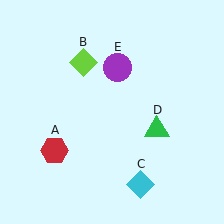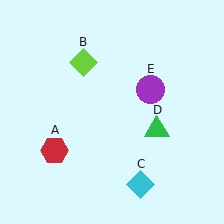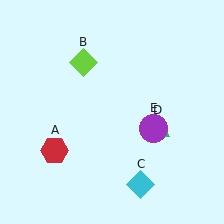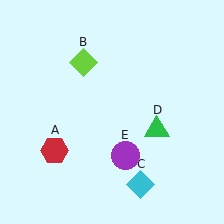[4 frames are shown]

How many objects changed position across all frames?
1 object changed position: purple circle (object E).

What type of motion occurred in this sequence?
The purple circle (object E) rotated clockwise around the center of the scene.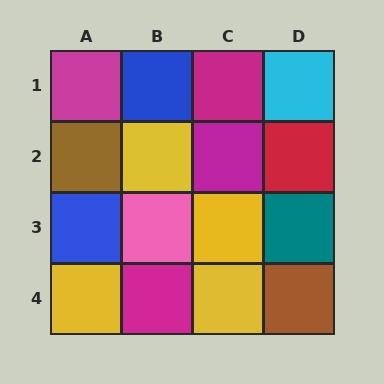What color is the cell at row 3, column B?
Pink.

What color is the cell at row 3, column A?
Blue.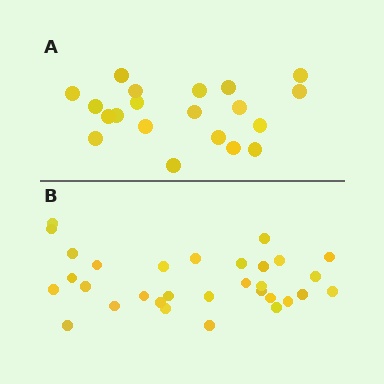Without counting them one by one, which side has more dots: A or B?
Region B (the bottom region) has more dots.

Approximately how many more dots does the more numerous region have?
Region B has roughly 12 or so more dots than region A.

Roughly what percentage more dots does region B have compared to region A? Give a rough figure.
About 55% more.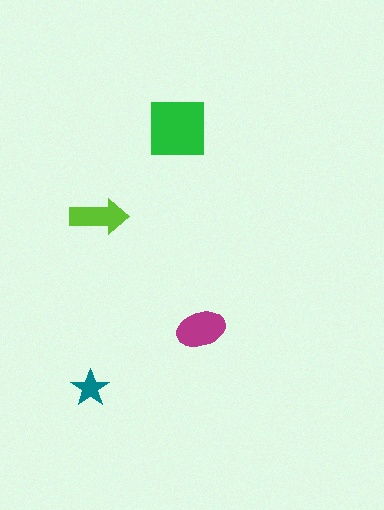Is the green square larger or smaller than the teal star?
Larger.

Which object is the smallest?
The teal star.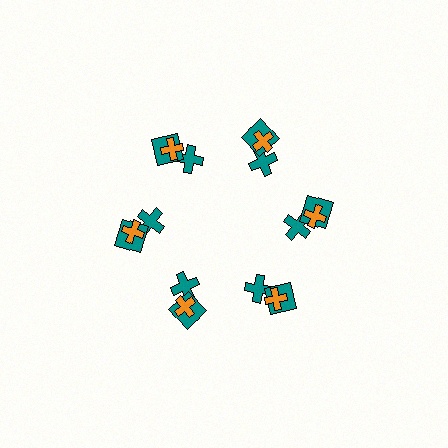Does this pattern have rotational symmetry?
Yes, this pattern has 6-fold rotational symmetry. It looks the same after rotating 60 degrees around the center.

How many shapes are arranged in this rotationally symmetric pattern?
There are 18 shapes, arranged in 6 groups of 3.